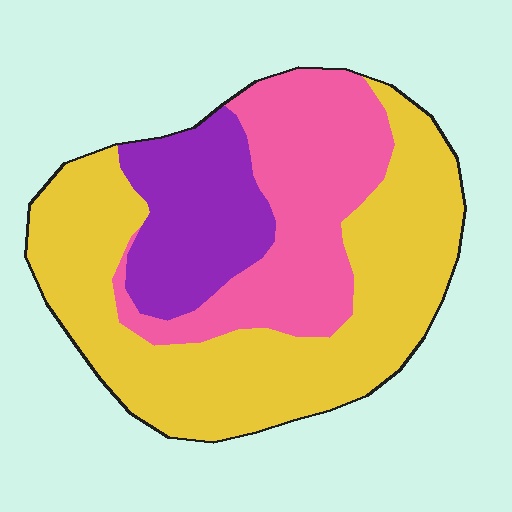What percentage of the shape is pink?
Pink covers 29% of the shape.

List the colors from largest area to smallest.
From largest to smallest: yellow, pink, purple.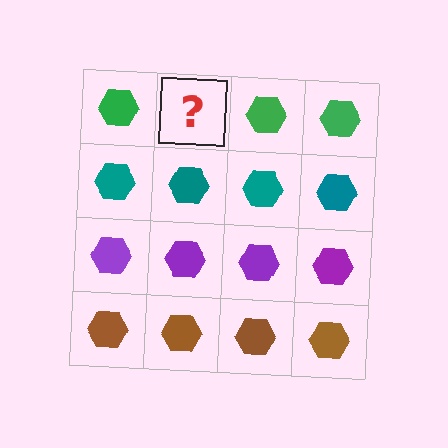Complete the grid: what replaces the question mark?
The question mark should be replaced with a green hexagon.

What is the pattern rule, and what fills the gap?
The rule is that each row has a consistent color. The gap should be filled with a green hexagon.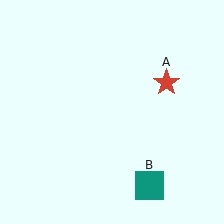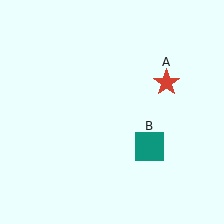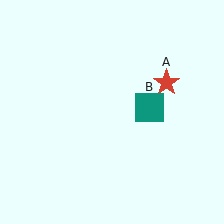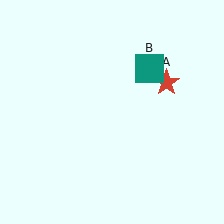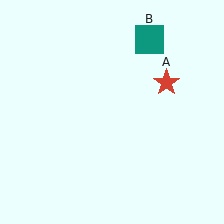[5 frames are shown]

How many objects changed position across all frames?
1 object changed position: teal square (object B).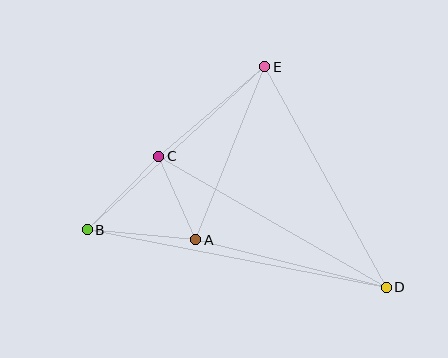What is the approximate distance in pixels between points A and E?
The distance between A and E is approximately 186 pixels.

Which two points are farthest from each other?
Points B and D are farthest from each other.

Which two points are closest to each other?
Points A and C are closest to each other.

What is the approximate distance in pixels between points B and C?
The distance between B and C is approximately 103 pixels.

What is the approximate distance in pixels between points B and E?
The distance between B and E is approximately 241 pixels.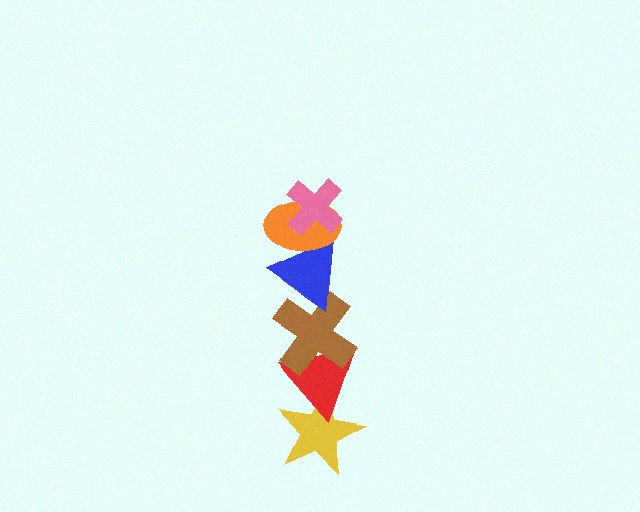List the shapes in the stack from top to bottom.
From top to bottom: the pink cross, the orange ellipse, the blue triangle, the brown cross, the red triangle, the yellow star.